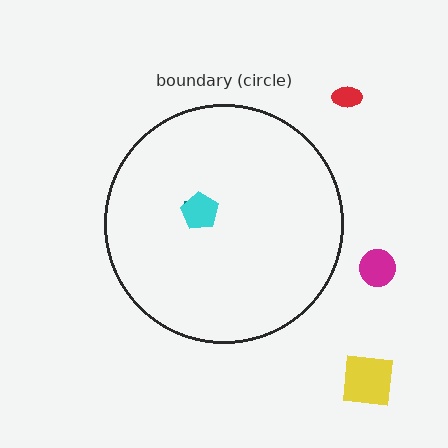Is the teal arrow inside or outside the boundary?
Inside.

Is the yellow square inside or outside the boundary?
Outside.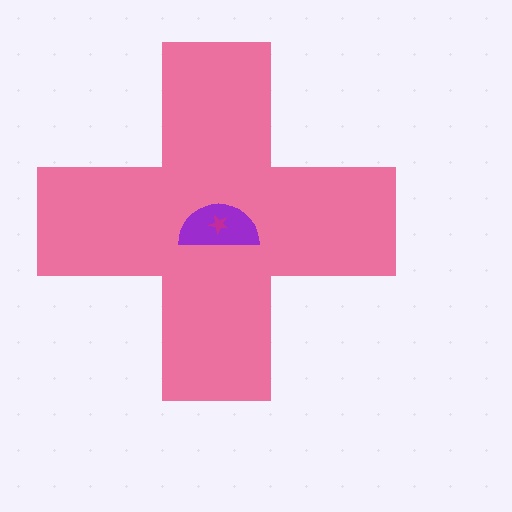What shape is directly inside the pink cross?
The purple semicircle.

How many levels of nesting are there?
3.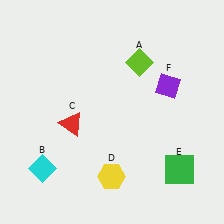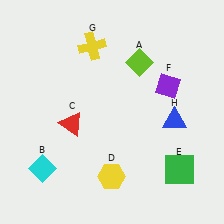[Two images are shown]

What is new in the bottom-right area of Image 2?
A blue triangle (H) was added in the bottom-right area of Image 2.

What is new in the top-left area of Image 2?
A yellow cross (G) was added in the top-left area of Image 2.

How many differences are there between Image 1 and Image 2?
There are 2 differences between the two images.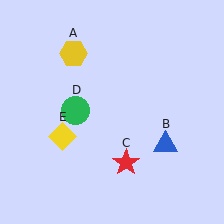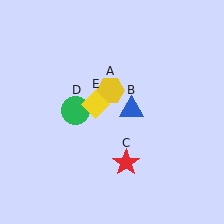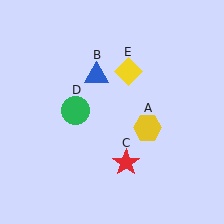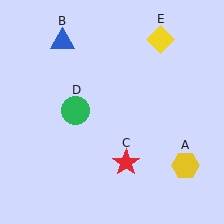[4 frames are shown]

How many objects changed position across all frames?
3 objects changed position: yellow hexagon (object A), blue triangle (object B), yellow diamond (object E).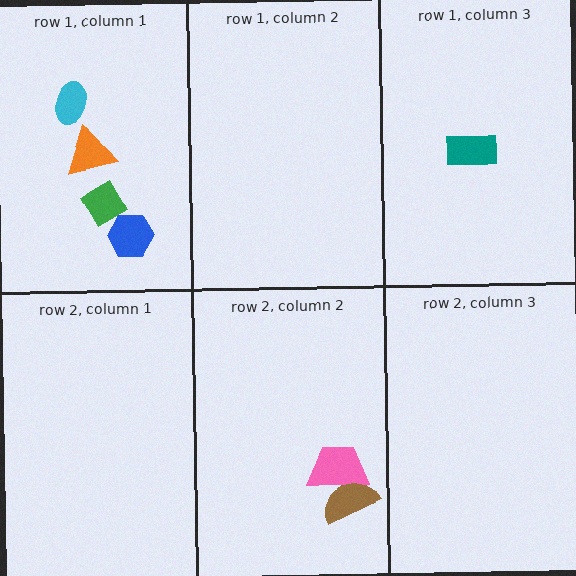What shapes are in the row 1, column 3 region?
The teal rectangle.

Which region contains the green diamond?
The row 1, column 1 region.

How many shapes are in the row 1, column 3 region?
1.